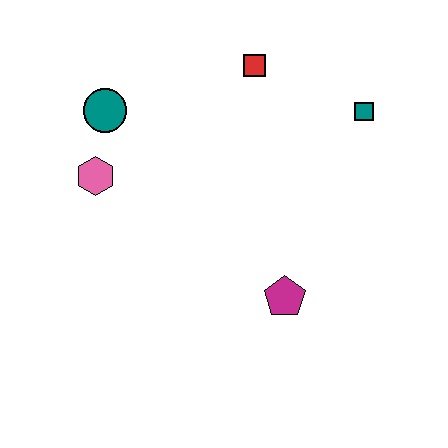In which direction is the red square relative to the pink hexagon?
The red square is to the right of the pink hexagon.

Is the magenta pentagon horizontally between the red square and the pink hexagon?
No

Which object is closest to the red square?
The teal square is closest to the red square.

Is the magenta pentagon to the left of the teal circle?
No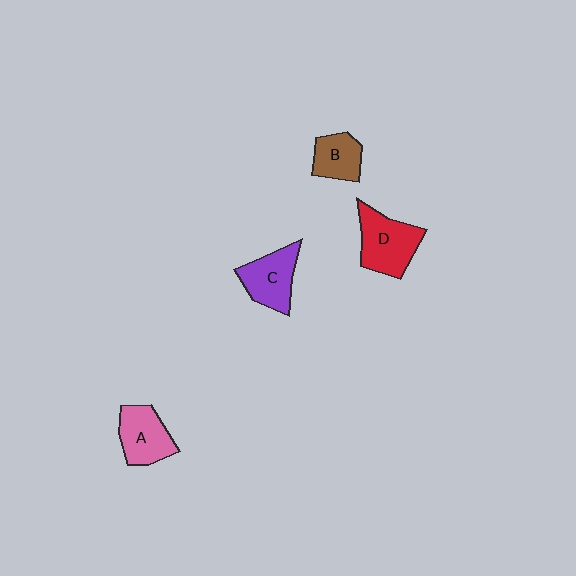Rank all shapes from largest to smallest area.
From largest to smallest: D (red), C (purple), A (pink), B (brown).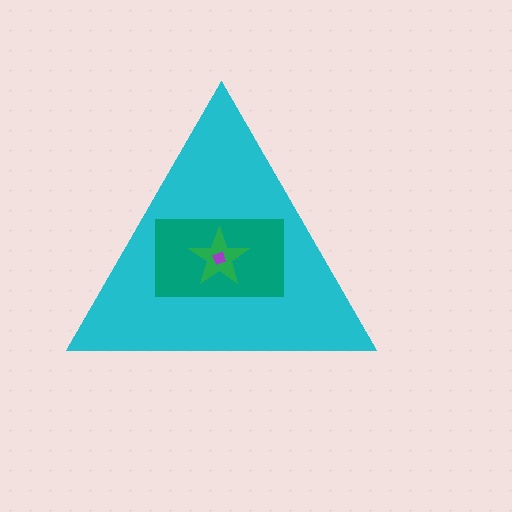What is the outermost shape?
The cyan triangle.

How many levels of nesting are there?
4.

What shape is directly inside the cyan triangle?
The teal rectangle.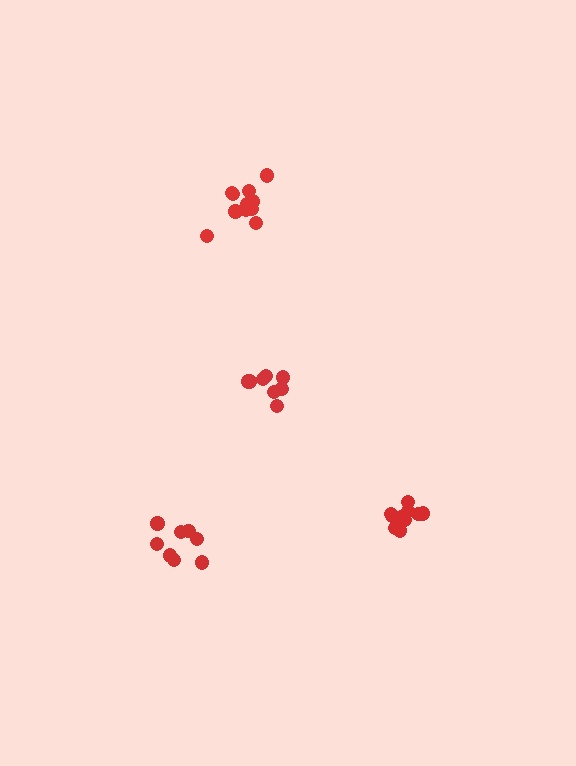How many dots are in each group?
Group 1: 10 dots, Group 2: 8 dots, Group 3: 12 dots, Group 4: 8 dots (38 total).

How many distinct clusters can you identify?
There are 4 distinct clusters.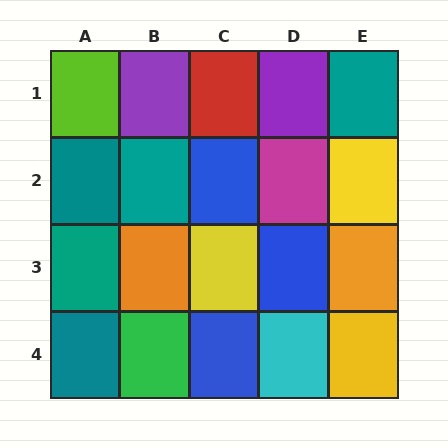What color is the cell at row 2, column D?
Magenta.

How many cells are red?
1 cell is red.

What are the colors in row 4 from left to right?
Teal, green, blue, cyan, yellow.